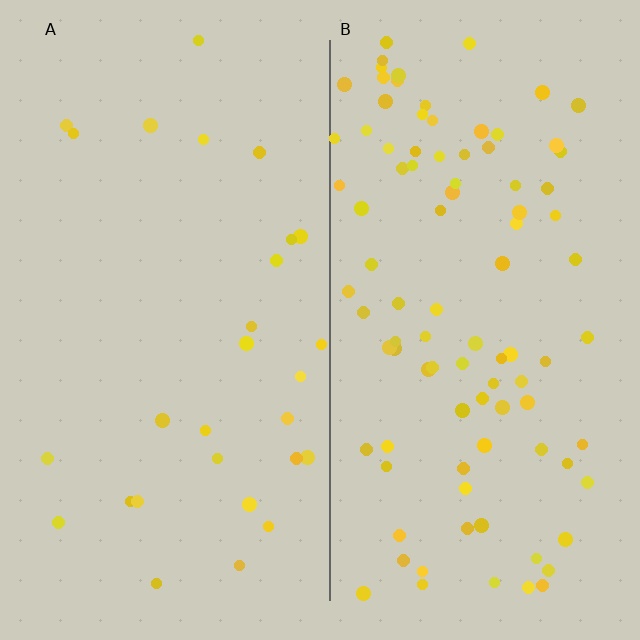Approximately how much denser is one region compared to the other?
Approximately 3.4× — region B over region A.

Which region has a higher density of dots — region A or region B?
B (the right).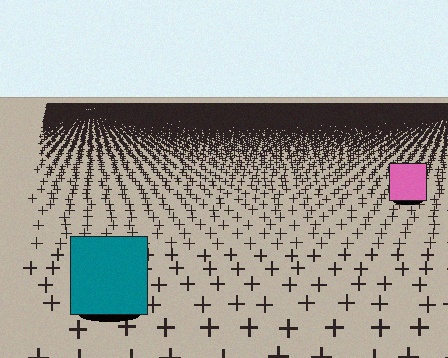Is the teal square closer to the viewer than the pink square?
Yes. The teal square is closer — you can tell from the texture gradient: the ground texture is coarser near it.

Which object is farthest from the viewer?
The pink square is farthest from the viewer. It appears smaller and the ground texture around it is denser.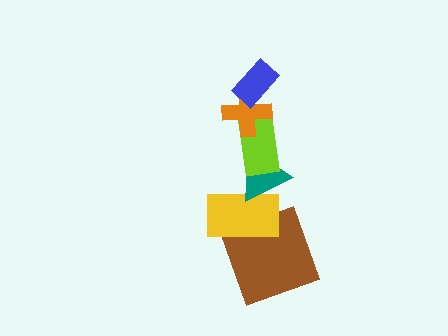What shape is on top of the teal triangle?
The lime rectangle is on top of the teal triangle.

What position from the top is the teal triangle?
The teal triangle is 4th from the top.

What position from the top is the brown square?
The brown square is 6th from the top.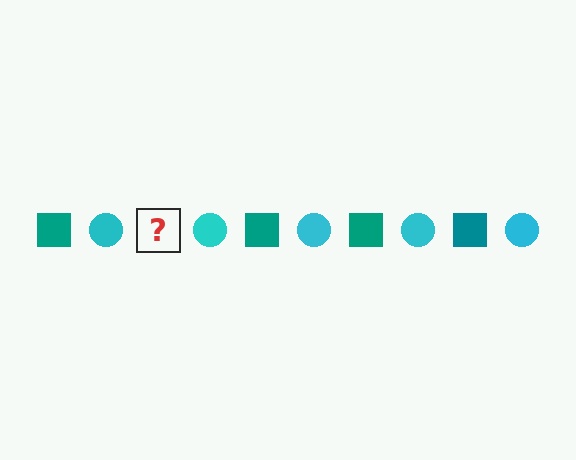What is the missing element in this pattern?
The missing element is a teal square.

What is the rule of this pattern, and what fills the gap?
The rule is that the pattern alternates between teal square and cyan circle. The gap should be filled with a teal square.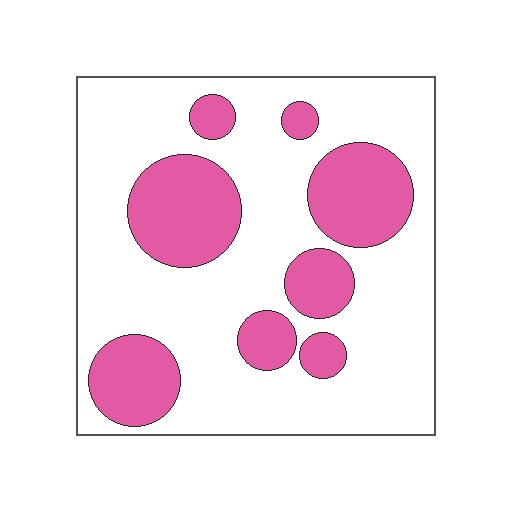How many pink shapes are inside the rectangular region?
8.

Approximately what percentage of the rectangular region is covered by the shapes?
Approximately 30%.